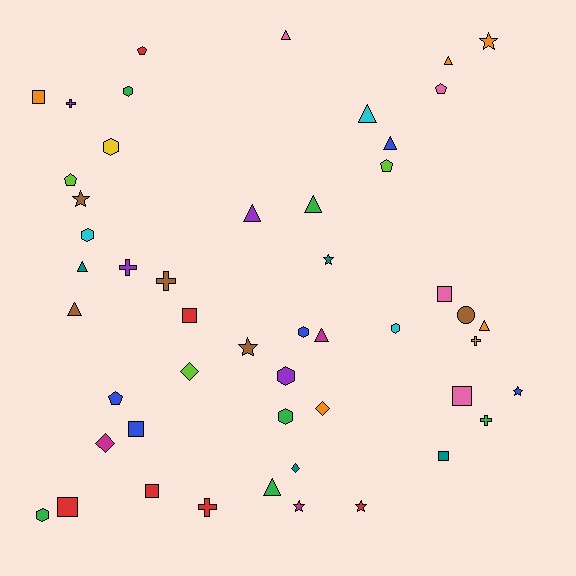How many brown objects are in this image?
There are 5 brown objects.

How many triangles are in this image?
There are 11 triangles.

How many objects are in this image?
There are 50 objects.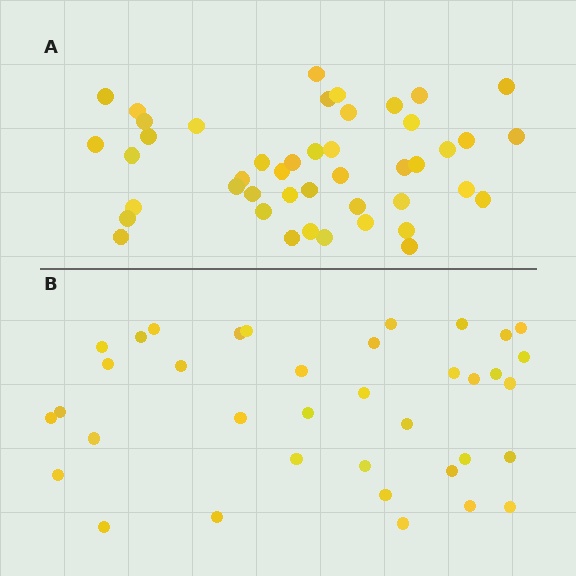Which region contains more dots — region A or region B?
Region A (the top region) has more dots.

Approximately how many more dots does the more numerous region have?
Region A has roughly 8 or so more dots than region B.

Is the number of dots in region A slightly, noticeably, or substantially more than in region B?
Region A has only slightly more — the two regions are fairly close. The ratio is roughly 1.2 to 1.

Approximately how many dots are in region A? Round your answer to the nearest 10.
About 40 dots. (The exact count is 45, which rounds to 40.)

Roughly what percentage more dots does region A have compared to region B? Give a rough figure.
About 20% more.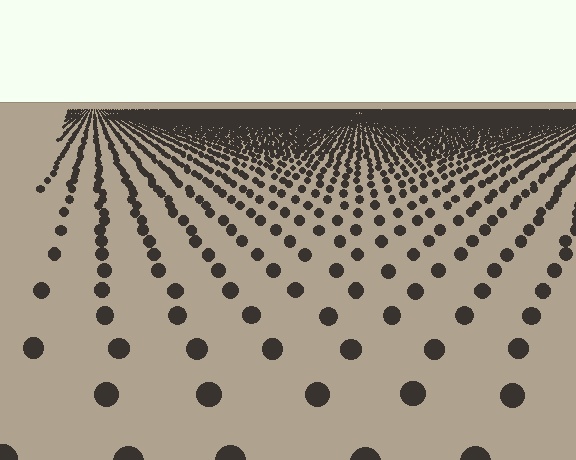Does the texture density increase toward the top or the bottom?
Density increases toward the top.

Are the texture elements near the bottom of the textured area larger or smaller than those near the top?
Larger. Near the bottom, elements are closer to the viewer and appear at a bigger on-screen size.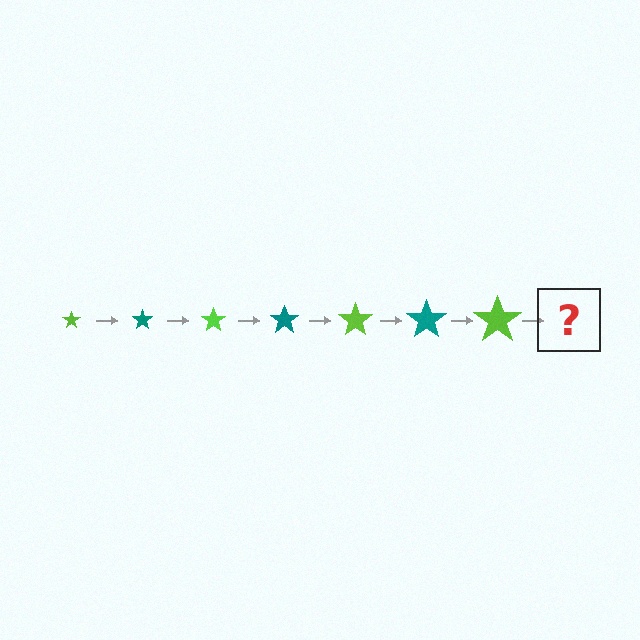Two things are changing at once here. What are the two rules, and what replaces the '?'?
The two rules are that the star grows larger each step and the color cycles through lime and teal. The '?' should be a teal star, larger than the previous one.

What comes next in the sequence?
The next element should be a teal star, larger than the previous one.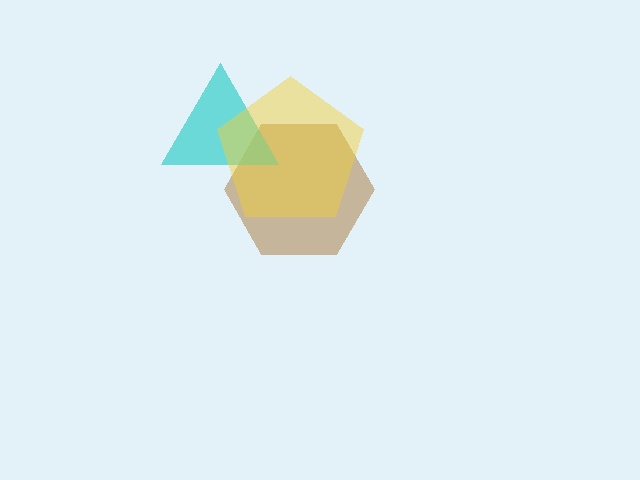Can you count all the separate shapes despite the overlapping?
Yes, there are 3 separate shapes.